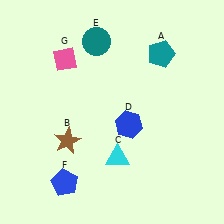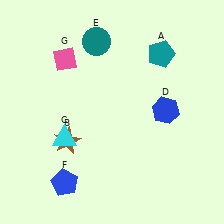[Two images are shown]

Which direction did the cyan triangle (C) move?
The cyan triangle (C) moved left.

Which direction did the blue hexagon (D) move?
The blue hexagon (D) moved right.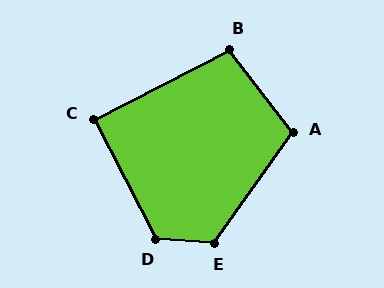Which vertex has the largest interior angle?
D, at approximately 122 degrees.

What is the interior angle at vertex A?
Approximately 107 degrees (obtuse).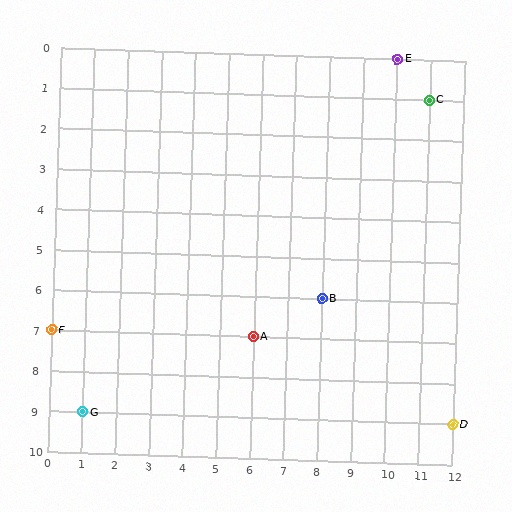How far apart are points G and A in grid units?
Points G and A are 5 columns and 2 rows apart (about 5.4 grid units diagonally).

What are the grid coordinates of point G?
Point G is at grid coordinates (1, 9).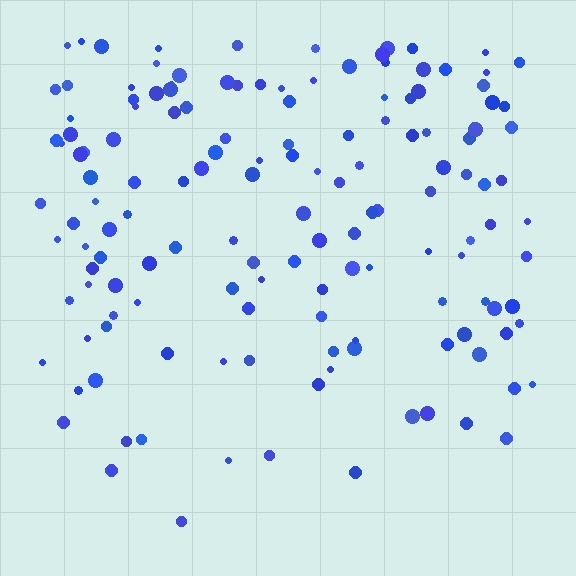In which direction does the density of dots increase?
From bottom to top, with the top side densest.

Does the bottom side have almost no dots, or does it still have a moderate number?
Still a moderate number, just noticeably fewer than the top.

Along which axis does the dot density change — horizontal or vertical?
Vertical.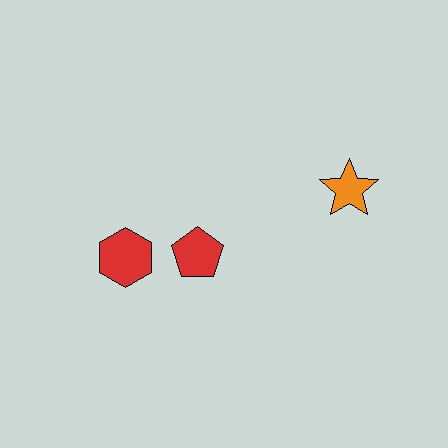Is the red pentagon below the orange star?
Yes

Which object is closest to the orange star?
The red pentagon is closest to the orange star.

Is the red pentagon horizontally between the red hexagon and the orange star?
Yes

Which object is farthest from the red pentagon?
The orange star is farthest from the red pentagon.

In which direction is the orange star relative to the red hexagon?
The orange star is to the right of the red hexagon.